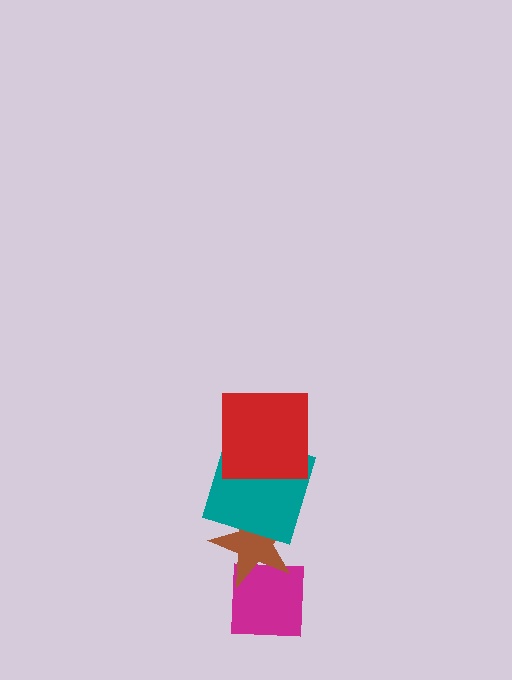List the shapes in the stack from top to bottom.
From top to bottom: the red square, the teal square, the brown star, the magenta square.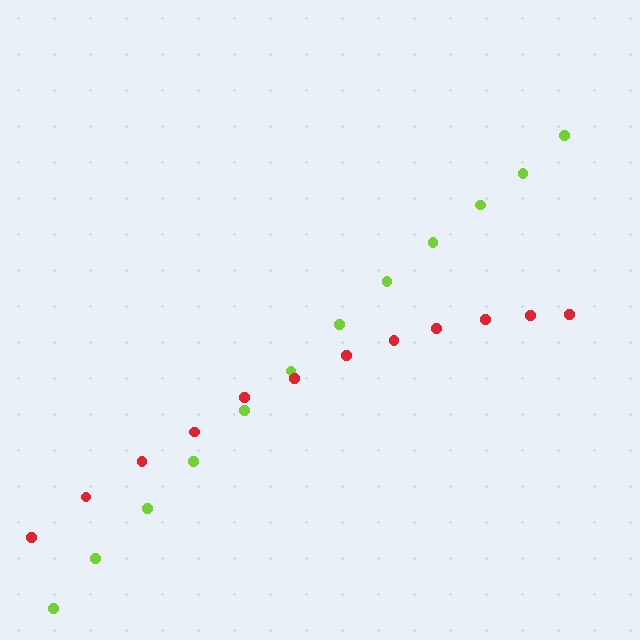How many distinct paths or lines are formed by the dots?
There are 2 distinct paths.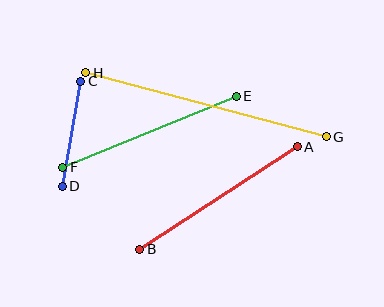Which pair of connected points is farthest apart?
Points G and H are farthest apart.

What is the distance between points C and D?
The distance is approximately 106 pixels.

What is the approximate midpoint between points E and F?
The midpoint is at approximately (149, 132) pixels.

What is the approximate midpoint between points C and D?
The midpoint is at approximately (72, 134) pixels.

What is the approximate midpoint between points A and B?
The midpoint is at approximately (218, 198) pixels.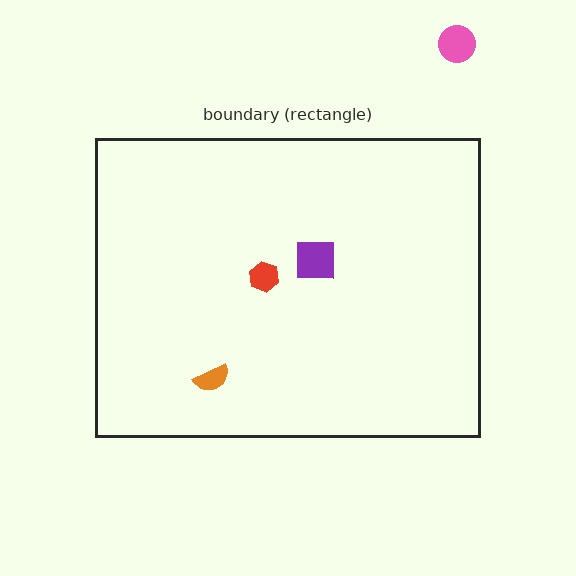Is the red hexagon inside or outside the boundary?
Inside.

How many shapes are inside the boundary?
3 inside, 1 outside.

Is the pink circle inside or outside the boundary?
Outside.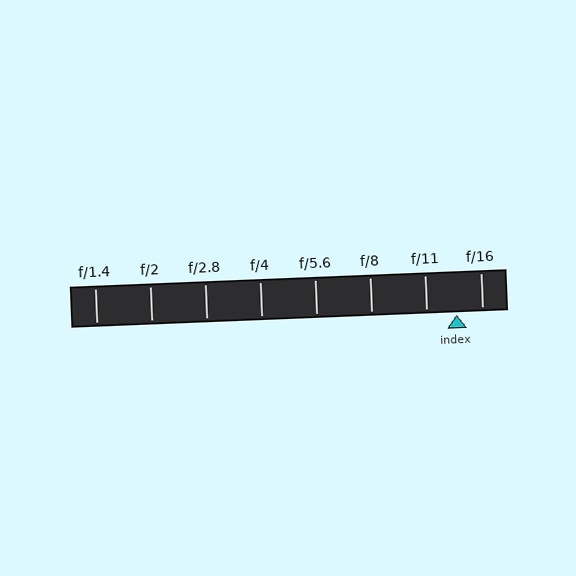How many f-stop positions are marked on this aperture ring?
There are 8 f-stop positions marked.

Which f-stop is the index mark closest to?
The index mark is closest to f/16.